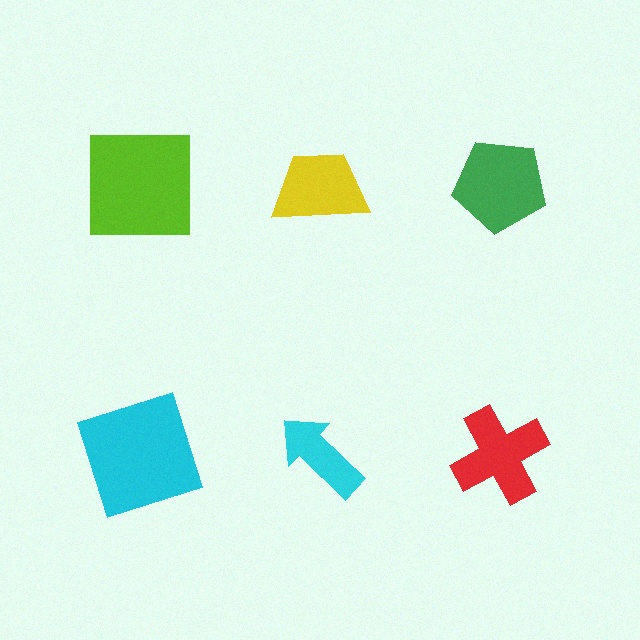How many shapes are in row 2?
3 shapes.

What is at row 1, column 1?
A lime square.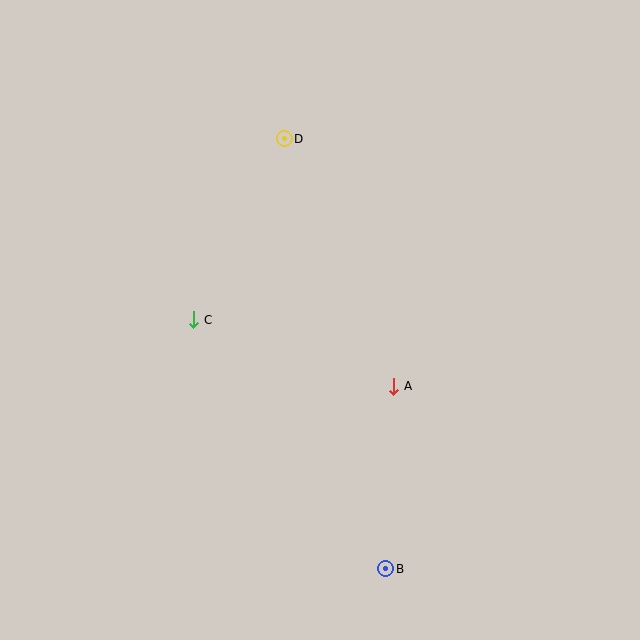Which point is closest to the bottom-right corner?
Point B is closest to the bottom-right corner.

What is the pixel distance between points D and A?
The distance between D and A is 270 pixels.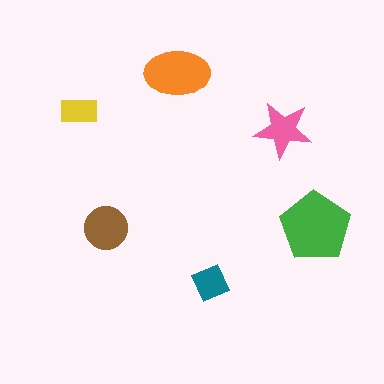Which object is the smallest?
The yellow rectangle.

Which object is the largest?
The green pentagon.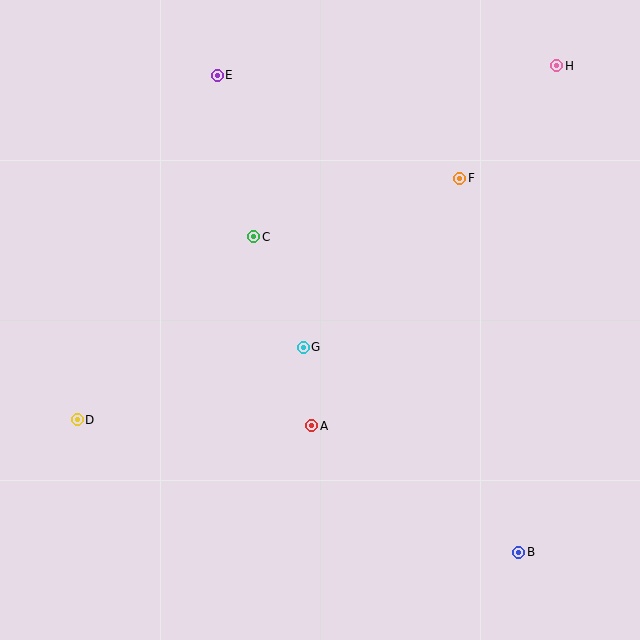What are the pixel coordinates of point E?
Point E is at (217, 75).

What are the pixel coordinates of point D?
Point D is at (77, 420).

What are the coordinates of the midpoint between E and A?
The midpoint between E and A is at (265, 251).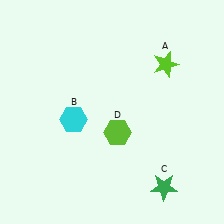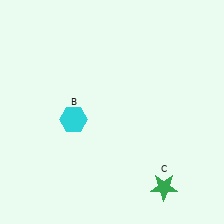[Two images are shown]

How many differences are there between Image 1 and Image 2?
There are 2 differences between the two images.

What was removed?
The lime star (A), the lime hexagon (D) were removed in Image 2.